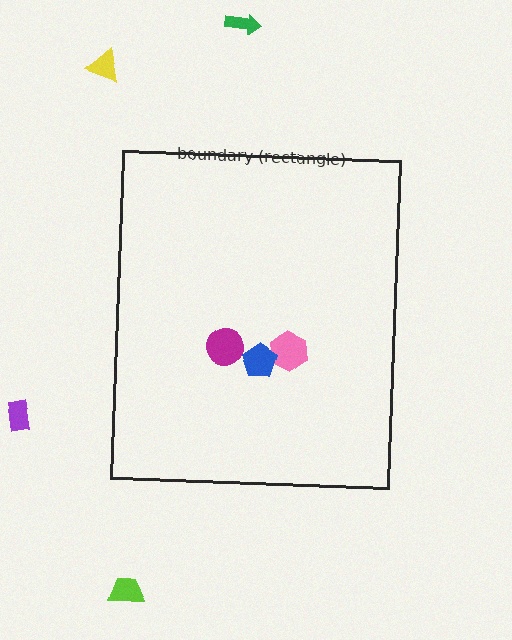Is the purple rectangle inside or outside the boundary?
Outside.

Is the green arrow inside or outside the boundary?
Outside.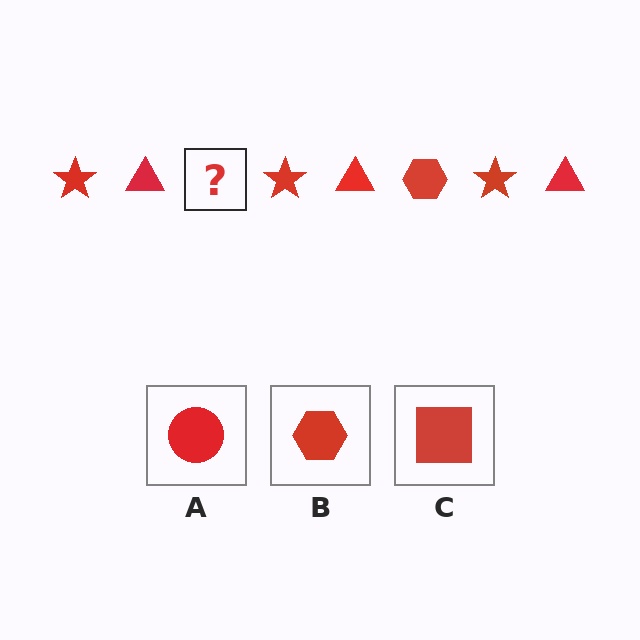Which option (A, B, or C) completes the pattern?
B.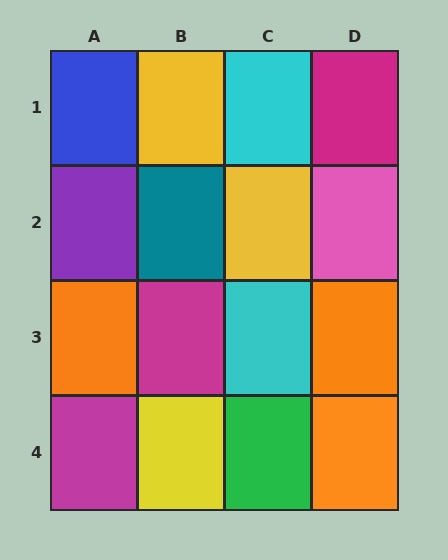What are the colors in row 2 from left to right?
Purple, teal, yellow, pink.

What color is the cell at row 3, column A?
Orange.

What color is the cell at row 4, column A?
Magenta.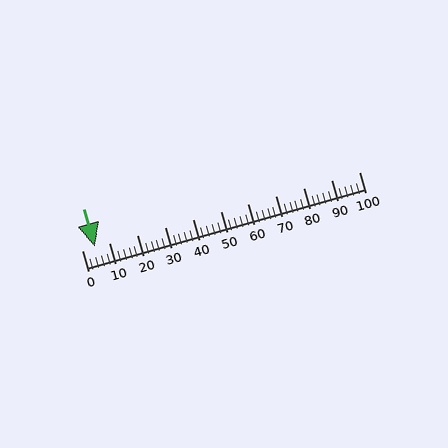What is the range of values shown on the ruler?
The ruler shows values from 0 to 100.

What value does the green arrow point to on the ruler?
The green arrow points to approximately 5.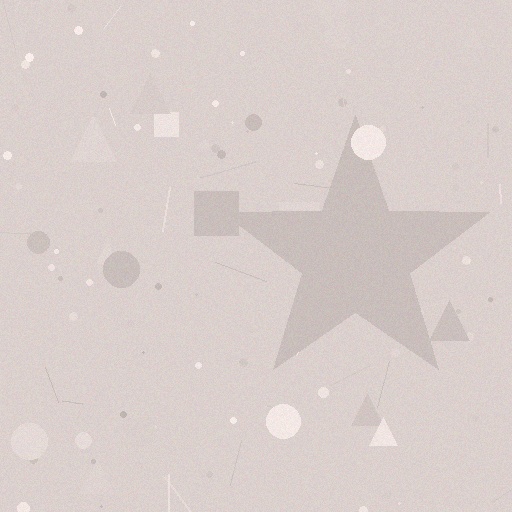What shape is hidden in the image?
A star is hidden in the image.